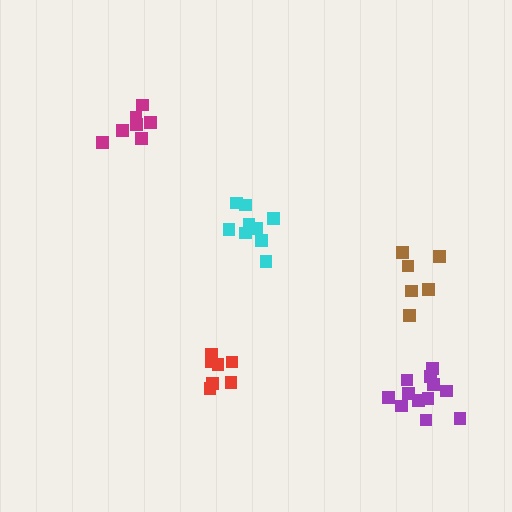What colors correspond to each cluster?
The clusters are colored: cyan, purple, red, magenta, brown.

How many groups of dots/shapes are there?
There are 5 groups.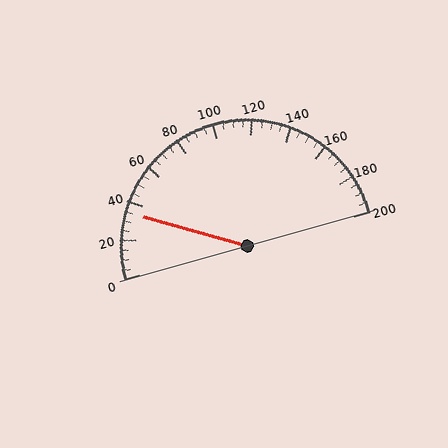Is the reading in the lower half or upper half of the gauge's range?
The reading is in the lower half of the range (0 to 200).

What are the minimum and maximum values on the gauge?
The gauge ranges from 0 to 200.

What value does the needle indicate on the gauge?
The needle indicates approximately 35.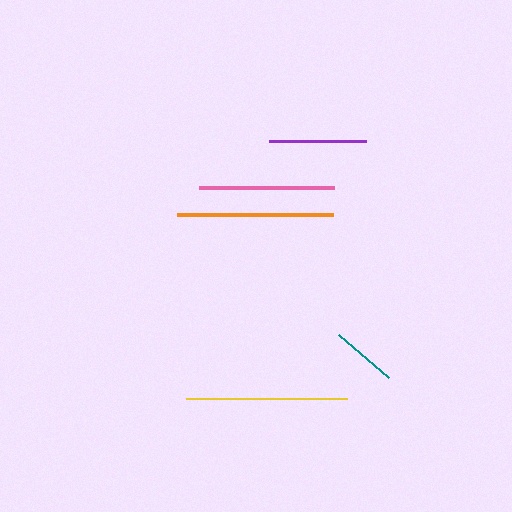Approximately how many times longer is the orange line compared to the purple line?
The orange line is approximately 1.6 times the length of the purple line.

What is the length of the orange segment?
The orange segment is approximately 155 pixels long.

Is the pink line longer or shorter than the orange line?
The orange line is longer than the pink line.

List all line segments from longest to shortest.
From longest to shortest: yellow, orange, pink, purple, teal.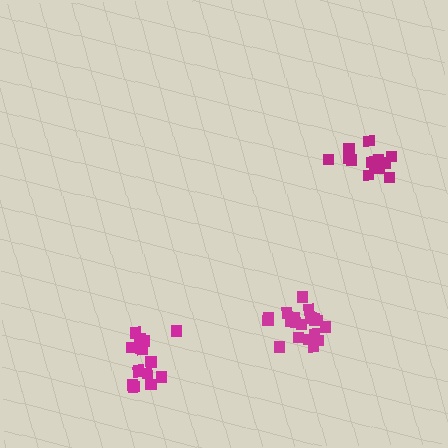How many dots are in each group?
Group 1: 20 dots, Group 2: 14 dots, Group 3: 17 dots (51 total).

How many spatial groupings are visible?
There are 3 spatial groupings.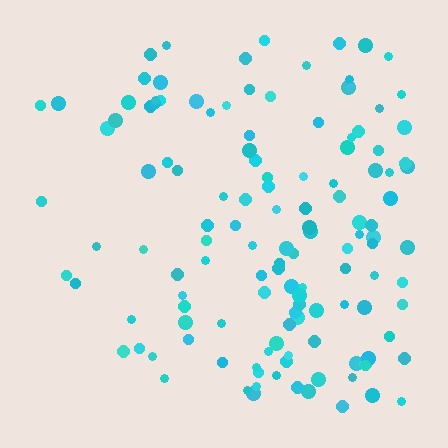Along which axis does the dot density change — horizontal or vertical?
Horizontal.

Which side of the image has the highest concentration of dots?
The right.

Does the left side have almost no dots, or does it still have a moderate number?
Still a moderate number, just noticeably fewer than the right.